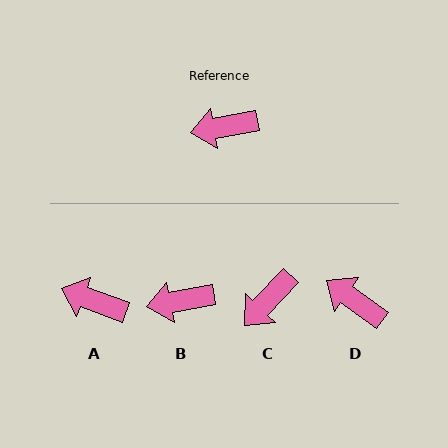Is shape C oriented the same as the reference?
No, it is off by about 36 degrees.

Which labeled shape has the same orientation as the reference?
B.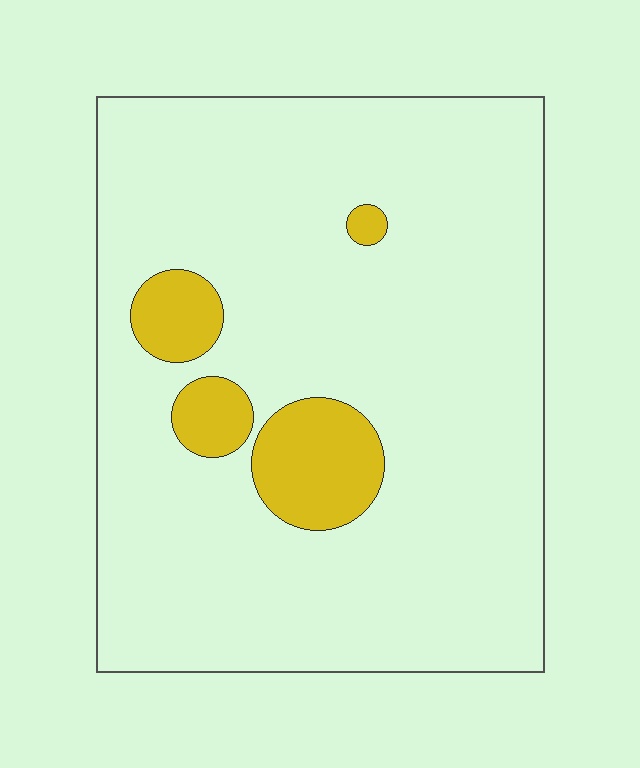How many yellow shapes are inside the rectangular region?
4.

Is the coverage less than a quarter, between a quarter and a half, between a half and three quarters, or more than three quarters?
Less than a quarter.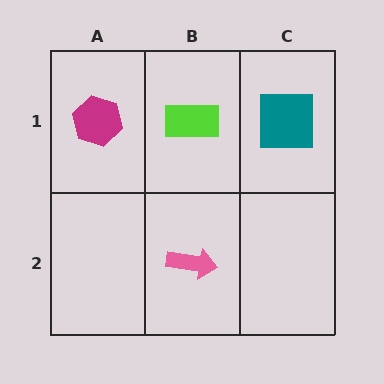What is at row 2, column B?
A pink arrow.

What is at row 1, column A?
A magenta hexagon.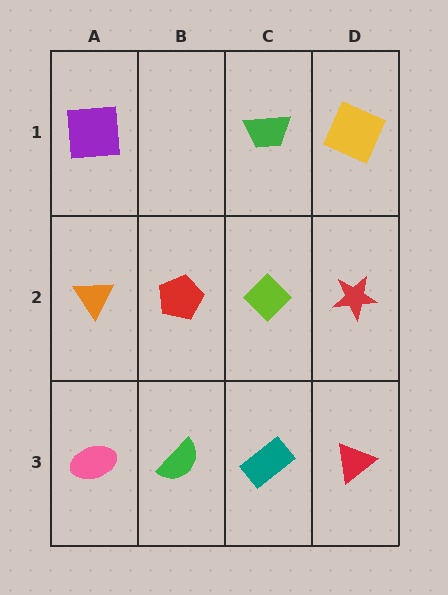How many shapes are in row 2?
4 shapes.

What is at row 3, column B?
A green semicircle.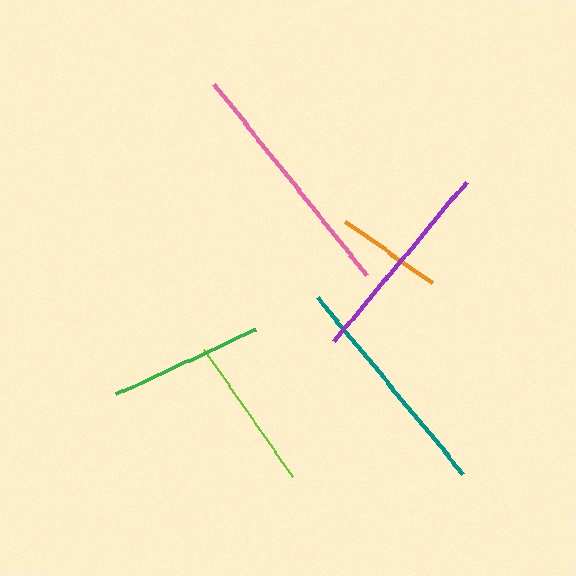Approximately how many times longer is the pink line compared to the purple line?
The pink line is approximately 1.2 times the length of the purple line.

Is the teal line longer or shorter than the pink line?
The pink line is longer than the teal line.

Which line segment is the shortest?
The orange line is the shortest at approximately 106 pixels.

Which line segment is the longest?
The pink line is the longest at approximately 245 pixels.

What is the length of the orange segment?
The orange segment is approximately 106 pixels long.